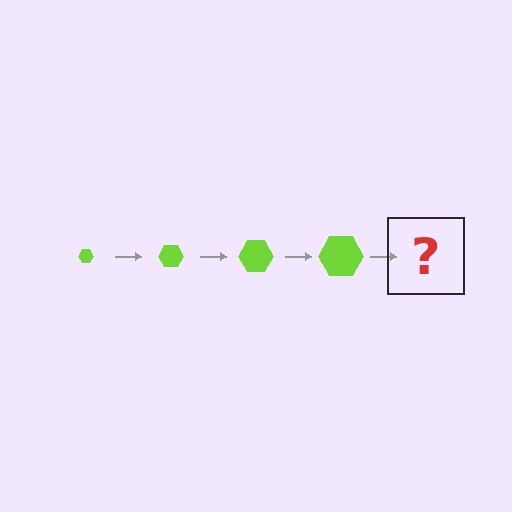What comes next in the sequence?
The next element should be a lime hexagon, larger than the previous one.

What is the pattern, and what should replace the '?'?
The pattern is that the hexagon gets progressively larger each step. The '?' should be a lime hexagon, larger than the previous one.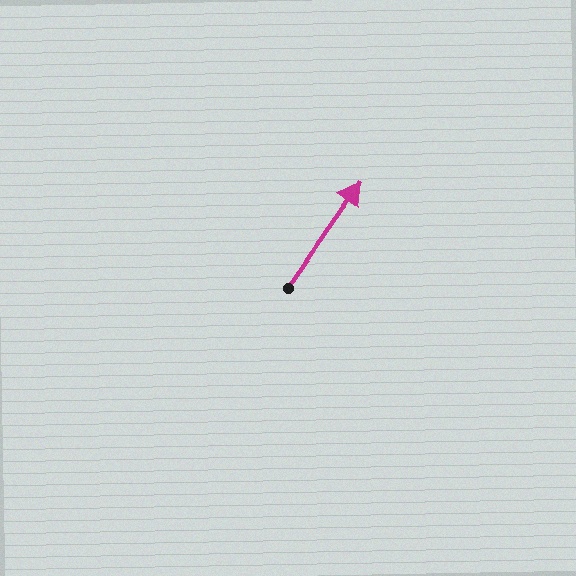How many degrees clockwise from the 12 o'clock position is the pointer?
Approximately 35 degrees.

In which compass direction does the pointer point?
Northeast.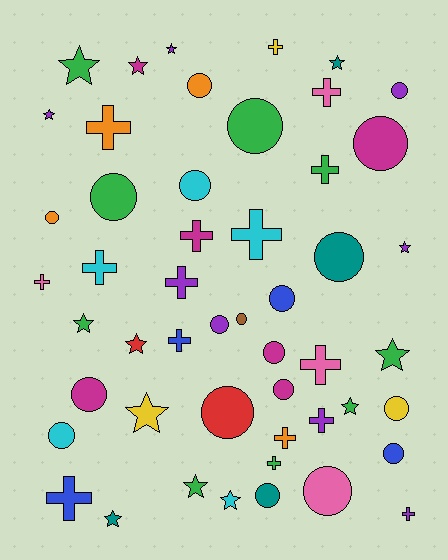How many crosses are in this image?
There are 16 crosses.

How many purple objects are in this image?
There are 8 purple objects.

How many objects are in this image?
There are 50 objects.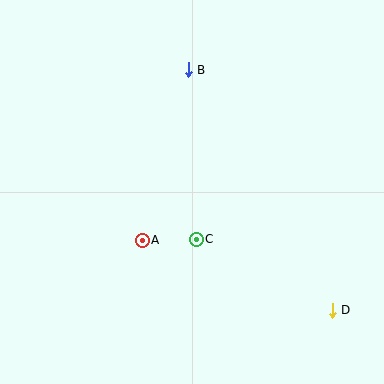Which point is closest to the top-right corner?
Point B is closest to the top-right corner.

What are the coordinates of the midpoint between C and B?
The midpoint between C and B is at (192, 154).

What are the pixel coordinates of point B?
Point B is at (188, 70).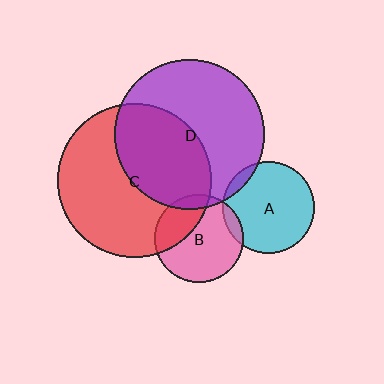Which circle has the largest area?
Circle C (red).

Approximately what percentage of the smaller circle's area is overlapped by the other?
Approximately 45%.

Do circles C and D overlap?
Yes.